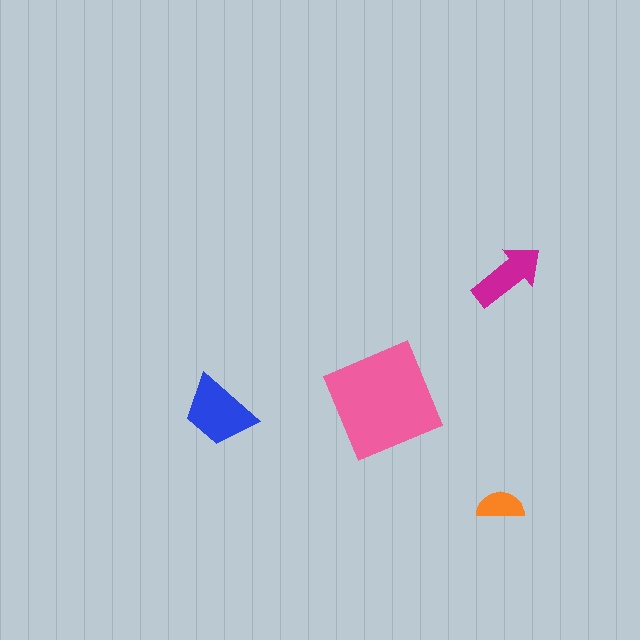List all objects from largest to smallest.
The pink square, the blue trapezoid, the magenta arrow, the orange semicircle.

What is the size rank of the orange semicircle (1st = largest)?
4th.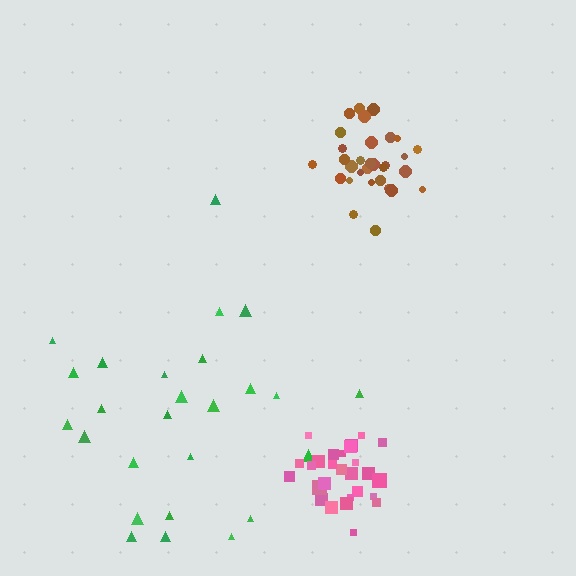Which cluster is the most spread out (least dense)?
Green.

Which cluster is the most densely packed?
Brown.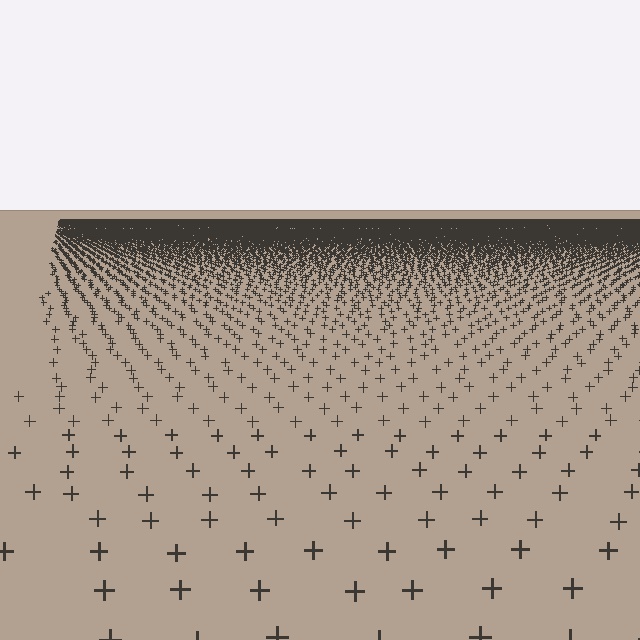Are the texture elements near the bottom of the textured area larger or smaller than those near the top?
Larger. Near the bottom, elements are closer to the viewer and appear at a bigger on-screen size.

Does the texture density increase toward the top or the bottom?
Density increases toward the top.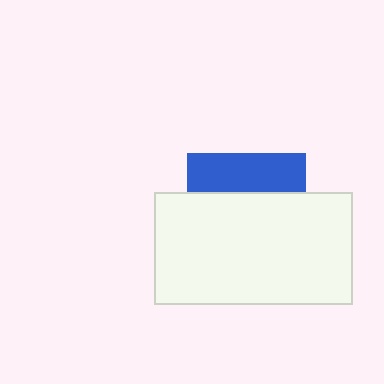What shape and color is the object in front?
The object in front is a white rectangle.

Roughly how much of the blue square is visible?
A small part of it is visible (roughly 32%).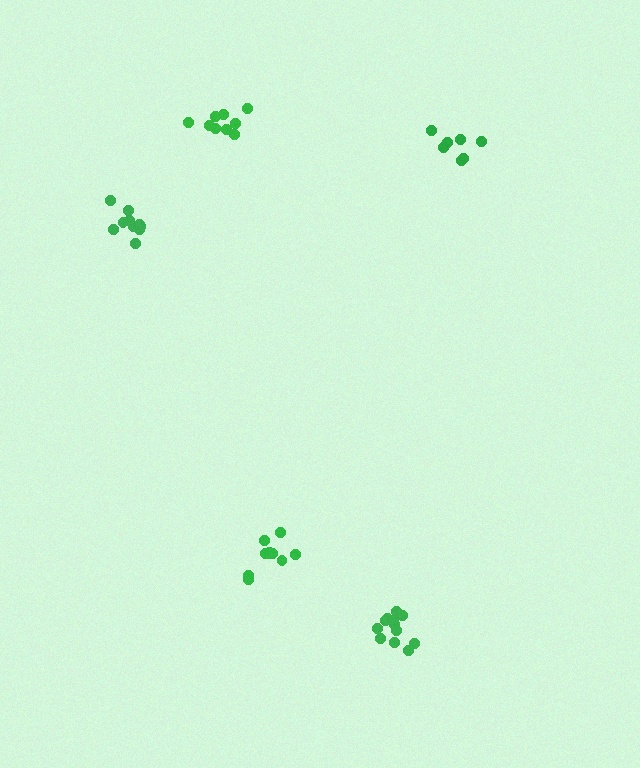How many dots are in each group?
Group 1: 10 dots, Group 2: 12 dots, Group 3: 7 dots, Group 4: 10 dots, Group 5: 9 dots (48 total).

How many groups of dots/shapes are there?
There are 5 groups.